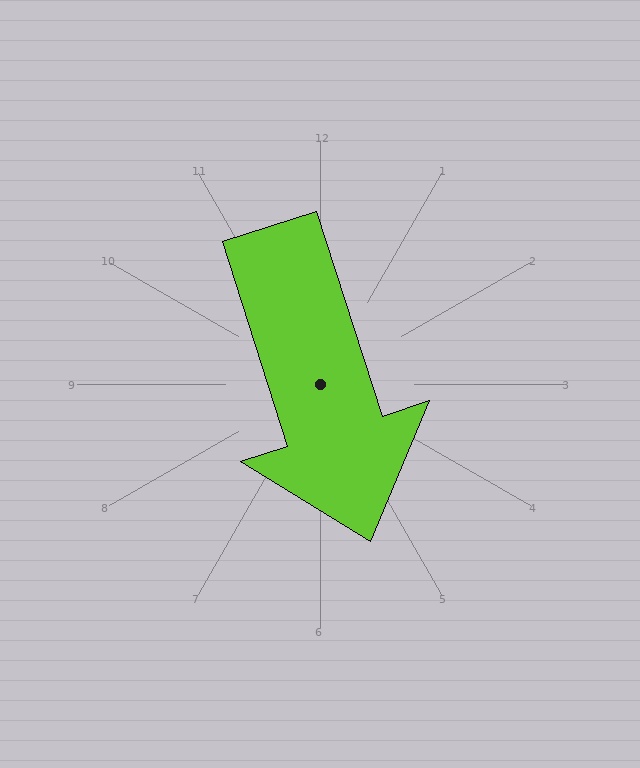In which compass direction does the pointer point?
South.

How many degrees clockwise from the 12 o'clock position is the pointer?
Approximately 162 degrees.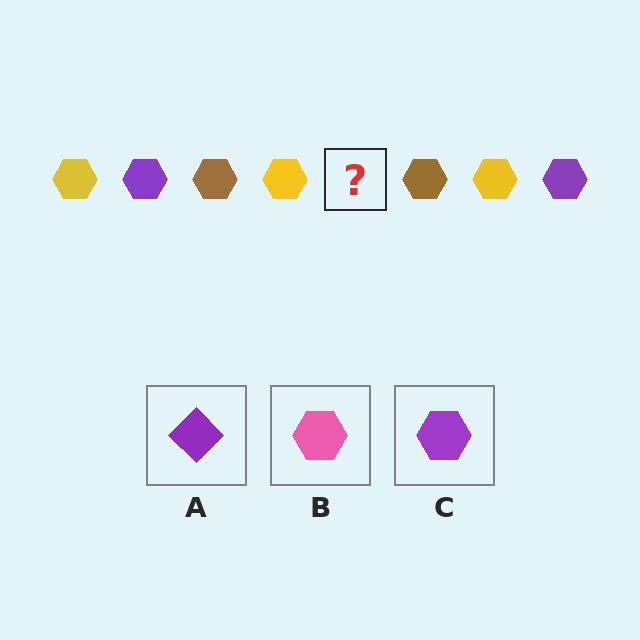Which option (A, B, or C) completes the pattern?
C.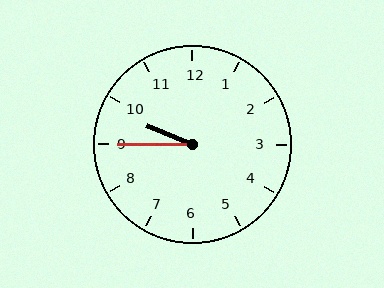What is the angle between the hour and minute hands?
Approximately 22 degrees.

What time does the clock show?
9:45.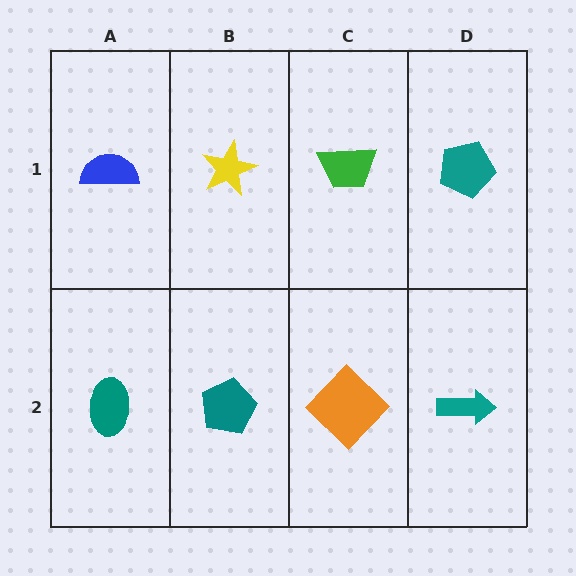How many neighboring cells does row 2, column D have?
2.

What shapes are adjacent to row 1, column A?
A teal ellipse (row 2, column A), a yellow star (row 1, column B).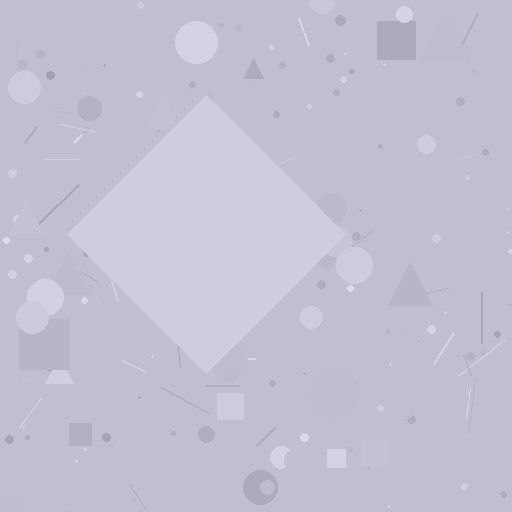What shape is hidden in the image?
A diamond is hidden in the image.